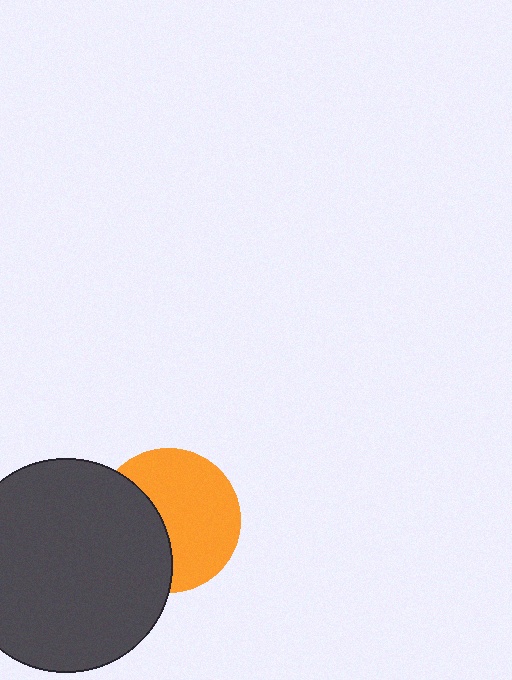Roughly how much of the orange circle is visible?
About half of it is visible (roughly 61%).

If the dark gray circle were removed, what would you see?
You would see the complete orange circle.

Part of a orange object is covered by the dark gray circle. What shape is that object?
It is a circle.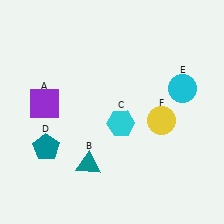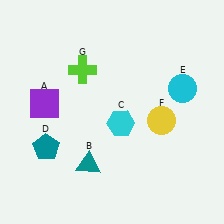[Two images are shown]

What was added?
A lime cross (G) was added in Image 2.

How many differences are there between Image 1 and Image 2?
There is 1 difference between the two images.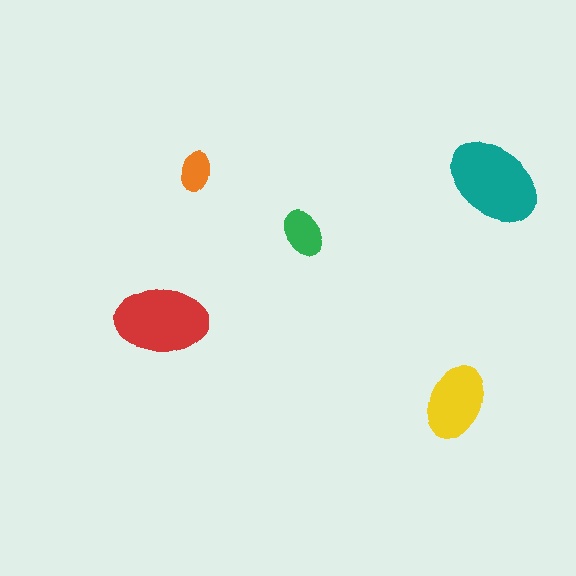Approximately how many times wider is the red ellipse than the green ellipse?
About 2 times wider.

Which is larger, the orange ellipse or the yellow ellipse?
The yellow one.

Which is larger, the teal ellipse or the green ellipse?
The teal one.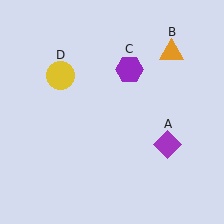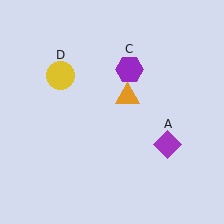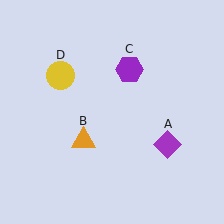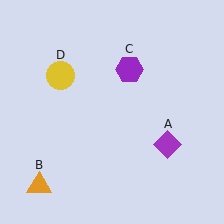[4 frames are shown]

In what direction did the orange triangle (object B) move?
The orange triangle (object B) moved down and to the left.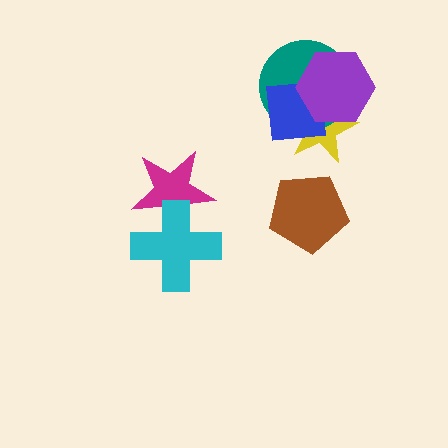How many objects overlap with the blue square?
3 objects overlap with the blue square.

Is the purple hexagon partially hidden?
No, no other shape covers it.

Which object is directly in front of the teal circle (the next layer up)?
The blue square is directly in front of the teal circle.